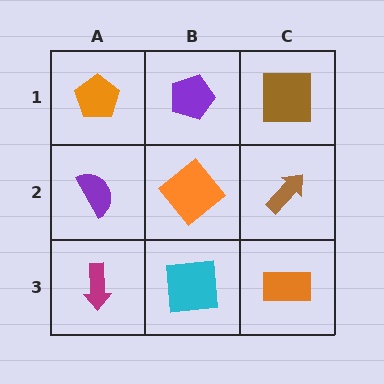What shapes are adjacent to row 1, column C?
A brown arrow (row 2, column C), a purple pentagon (row 1, column B).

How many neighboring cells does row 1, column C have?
2.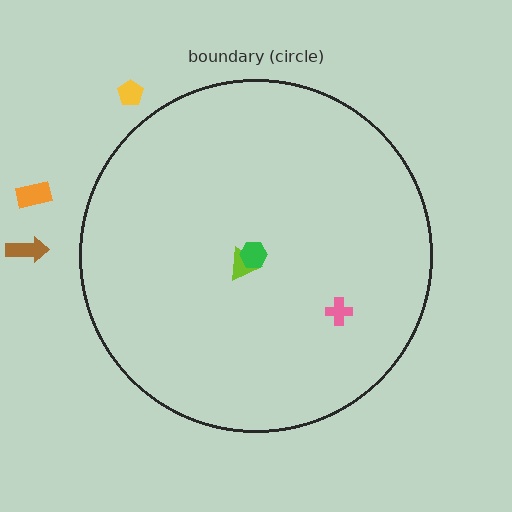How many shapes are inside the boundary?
3 inside, 3 outside.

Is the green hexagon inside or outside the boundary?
Inside.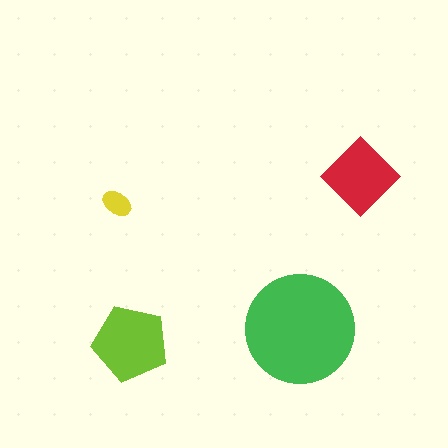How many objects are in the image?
There are 4 objects in the image.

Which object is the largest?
The green circle.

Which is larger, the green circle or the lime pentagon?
The green circle.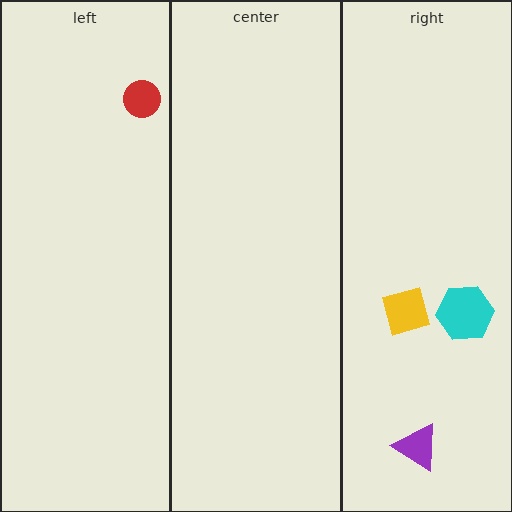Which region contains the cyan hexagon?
The right region.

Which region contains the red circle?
The left region.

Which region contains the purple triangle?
The right region.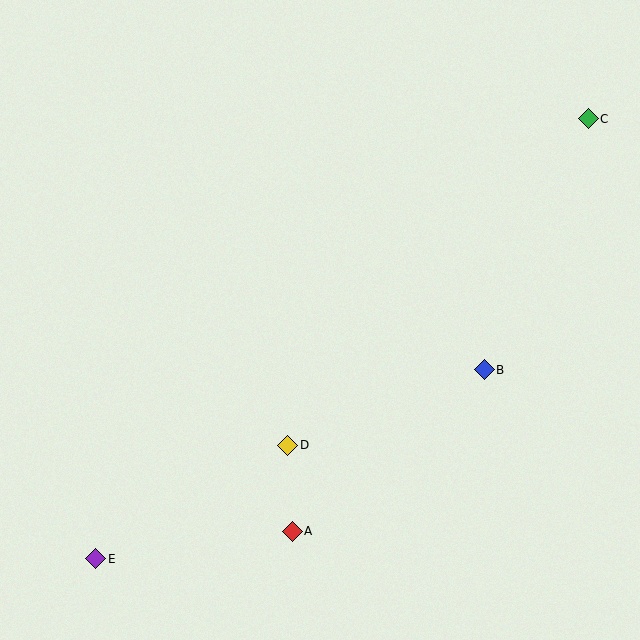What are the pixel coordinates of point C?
Point C is at (588, 119).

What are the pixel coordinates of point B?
Point B is at (484, 370).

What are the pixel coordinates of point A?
Point A is at (292, 531).